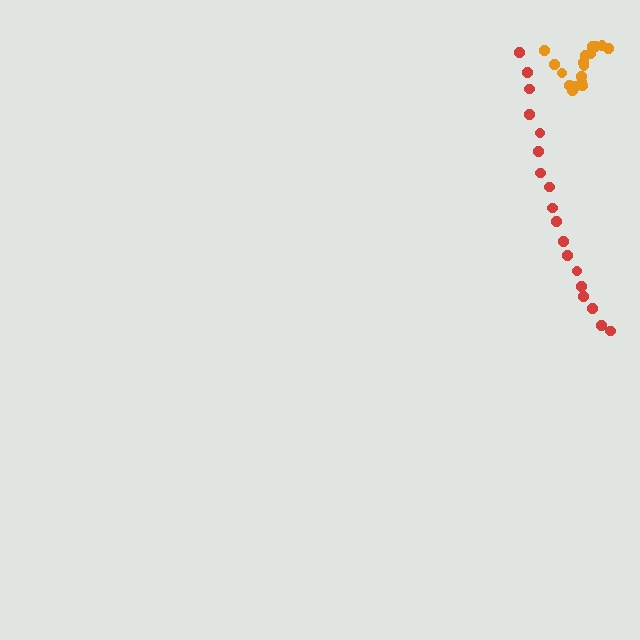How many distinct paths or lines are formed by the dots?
There are 2 distinct paths.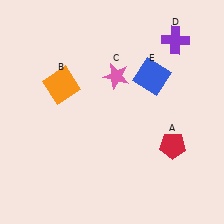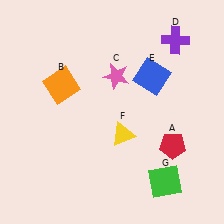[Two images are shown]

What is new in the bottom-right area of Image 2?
A green square (G) was added in the bottom-right area of Image 2.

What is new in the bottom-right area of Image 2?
A yellow triangle (F) was added in the bottom-right area of Image 2.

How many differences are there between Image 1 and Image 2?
There are 2 differences between the two images.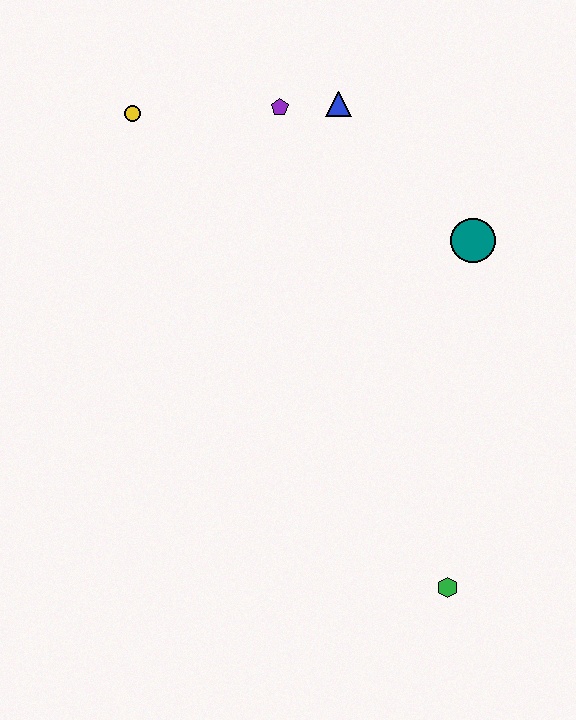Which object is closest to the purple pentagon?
The blue triangle is closest to the purple pentagon.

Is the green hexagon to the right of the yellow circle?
Yes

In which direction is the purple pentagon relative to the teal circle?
The purple pentagon is to the left of the teal circle.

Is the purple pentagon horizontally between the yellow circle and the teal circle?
Yes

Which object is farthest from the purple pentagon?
The green hexagon is farthest from the purple pentagon.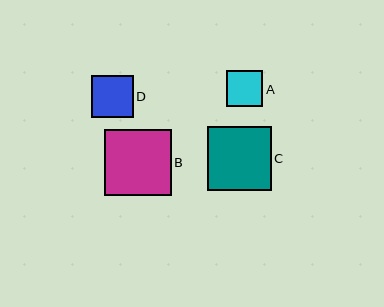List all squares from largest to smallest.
From largest to smallest: B, C, D, A.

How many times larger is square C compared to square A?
Square C is approximately 1.8 times the size of square A.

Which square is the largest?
Square B is the largest with a size of approximately 66 pixels.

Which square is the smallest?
Square A is the smallest with a size of approximately 37 pixels.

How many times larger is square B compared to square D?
Square B is approximately 1.6 times the size of square D.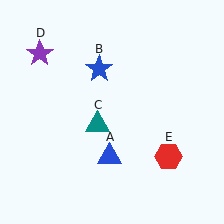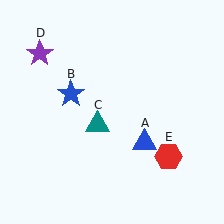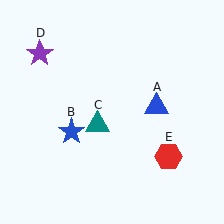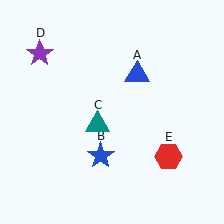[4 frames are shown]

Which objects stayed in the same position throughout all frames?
Teal triangle (object C) and purple star (object D) and red hexagon (object E) remained stationary.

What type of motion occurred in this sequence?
The blue triangle (object A), blue star (object B) rotated counterclockwise around the center of the scene.